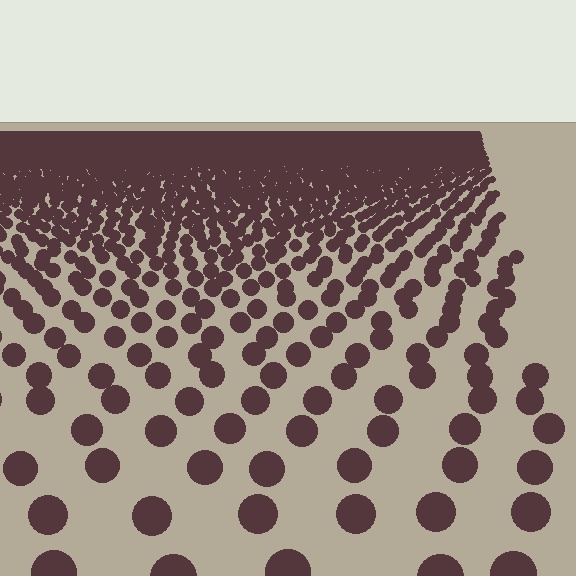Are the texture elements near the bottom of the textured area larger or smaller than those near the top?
Larger. Near the bottom, elements are closer to the viewer and appear at a bigger on-screen size.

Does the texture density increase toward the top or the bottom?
Density increases toward the top.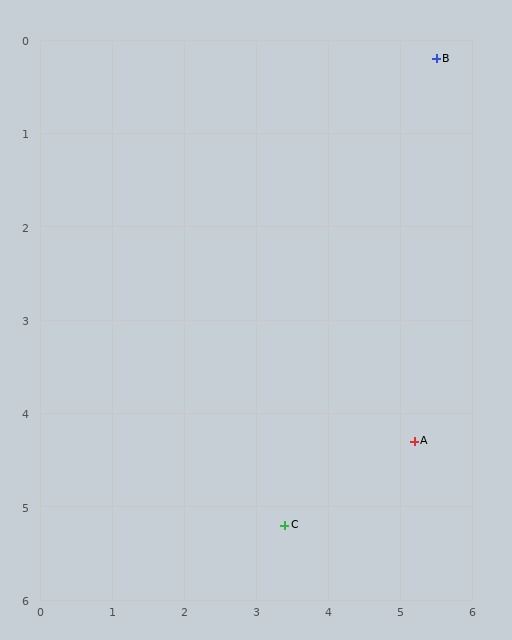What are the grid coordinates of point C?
Point C is at approximately (3.4, 5.2).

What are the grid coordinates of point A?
Point A is at approximately (5.2, 4.3).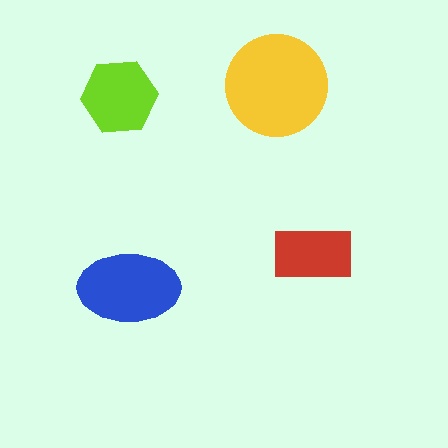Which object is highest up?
The yellow circle is topmost.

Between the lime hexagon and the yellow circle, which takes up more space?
The yellow circle.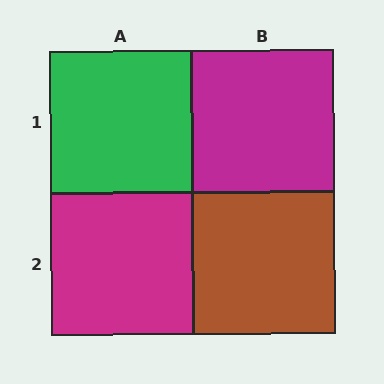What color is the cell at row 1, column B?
Magenta.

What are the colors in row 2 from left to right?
Magenta, brown.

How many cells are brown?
1 cell is brown.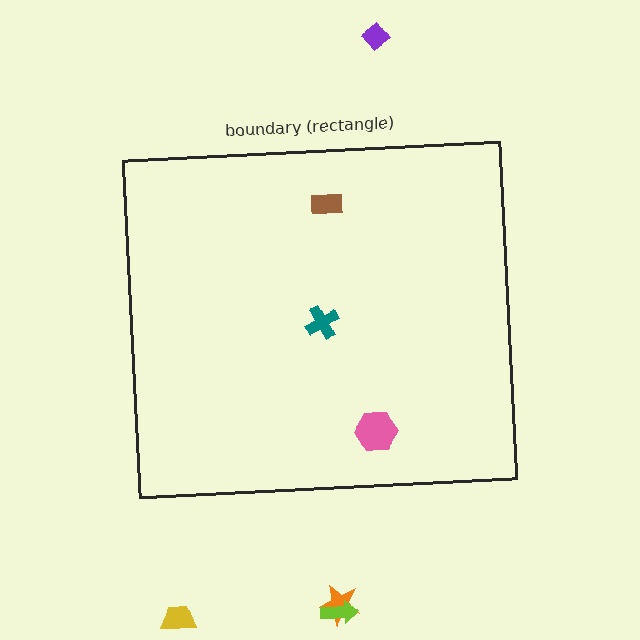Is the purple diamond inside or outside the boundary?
Outside.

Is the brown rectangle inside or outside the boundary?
Inside.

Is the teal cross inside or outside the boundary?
Inside.